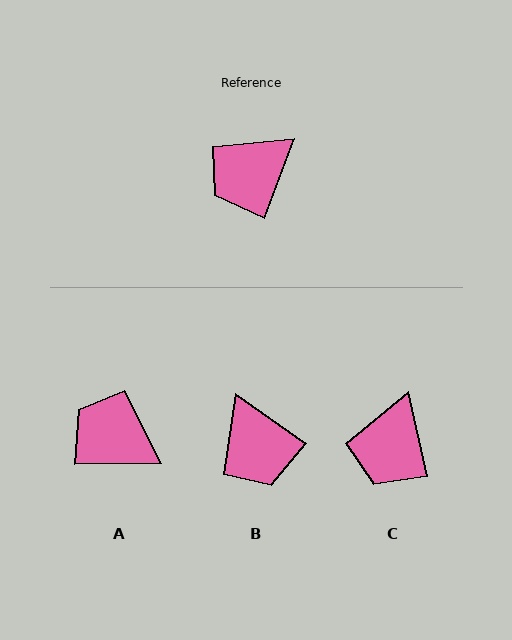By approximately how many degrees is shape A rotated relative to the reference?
Approximately 69 degrees clockwise.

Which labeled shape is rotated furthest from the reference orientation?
B, about 76 degrees away.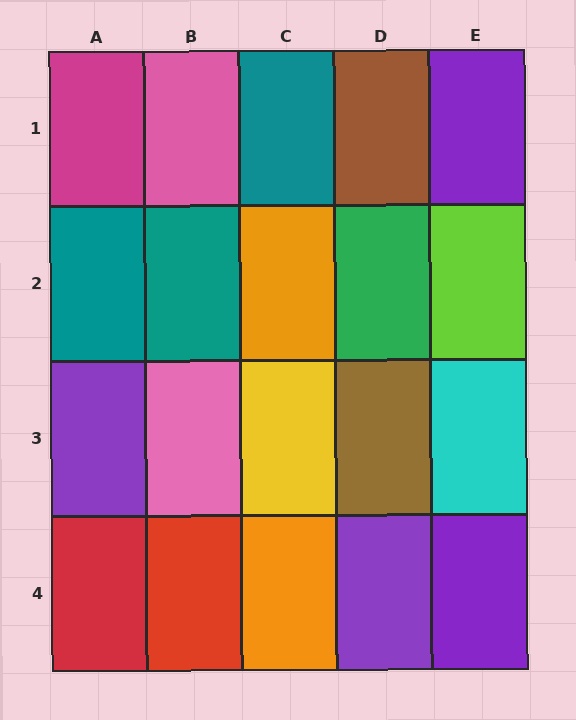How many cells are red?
2 cells are red.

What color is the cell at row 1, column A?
Magenta.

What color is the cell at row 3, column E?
Cyan.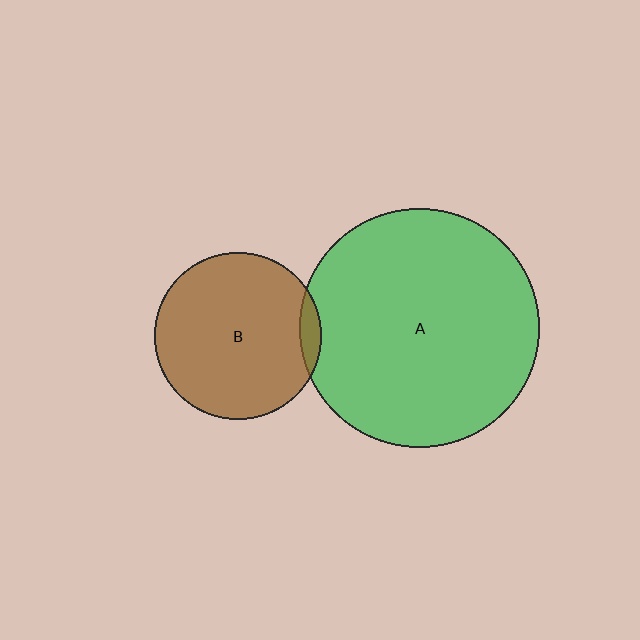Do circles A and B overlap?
Yes.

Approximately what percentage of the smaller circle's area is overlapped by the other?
Approximately 5%.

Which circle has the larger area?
Circle A (green).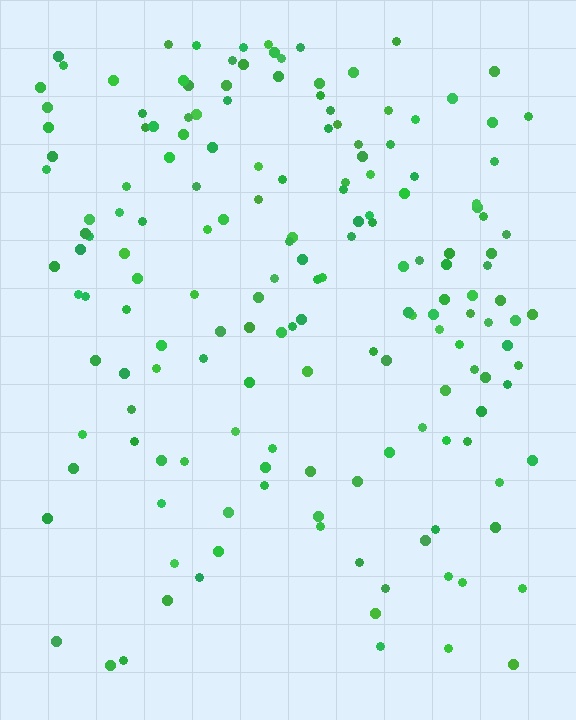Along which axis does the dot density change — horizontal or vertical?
Vertical.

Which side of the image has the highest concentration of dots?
The top.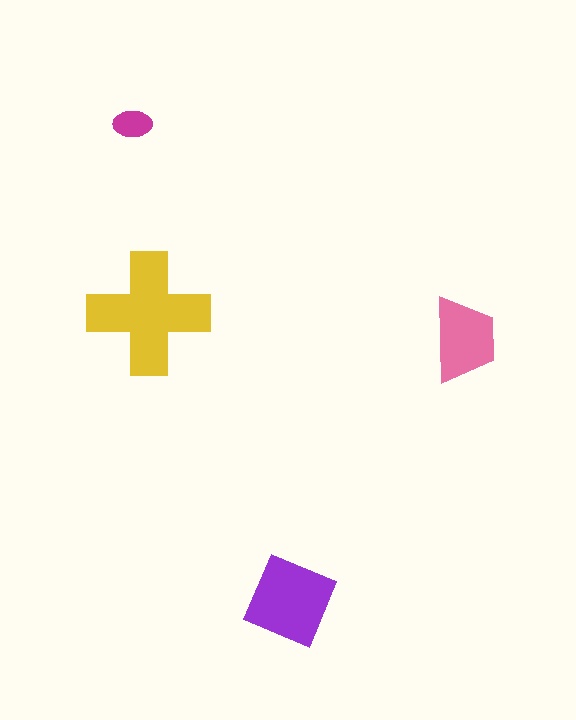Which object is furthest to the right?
The pink trapezoid is rightmost.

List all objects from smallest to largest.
The magenta ellipse, the pink trapezoid, the purple diamond, the yellow cross.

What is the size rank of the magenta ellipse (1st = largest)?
4th.